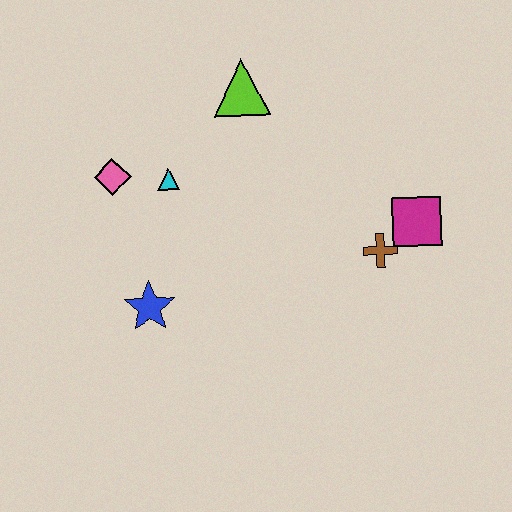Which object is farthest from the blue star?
The magenta square is farthest from the blue star.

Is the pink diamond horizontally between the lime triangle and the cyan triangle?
No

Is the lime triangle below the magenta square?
No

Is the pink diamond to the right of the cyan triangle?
No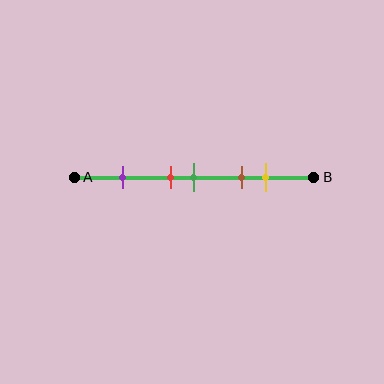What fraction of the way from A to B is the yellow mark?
The yellow mark is approximately 80% (0.8) of the way from A to B.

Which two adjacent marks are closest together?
The red and green marks are the closest adjacent pair.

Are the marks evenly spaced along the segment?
No, the marks are not evenly spaced.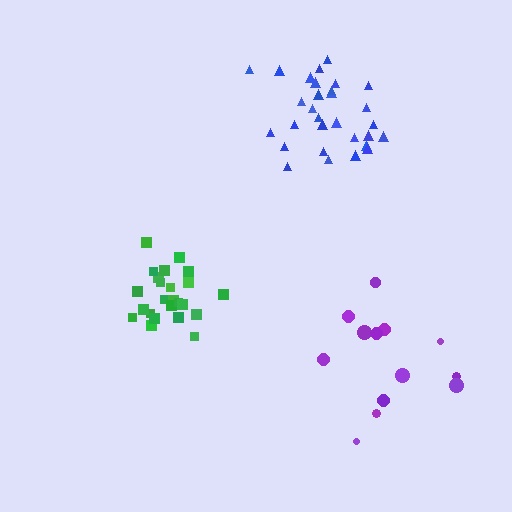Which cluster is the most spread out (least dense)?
Purple.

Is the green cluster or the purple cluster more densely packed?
Green.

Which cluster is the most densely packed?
Green.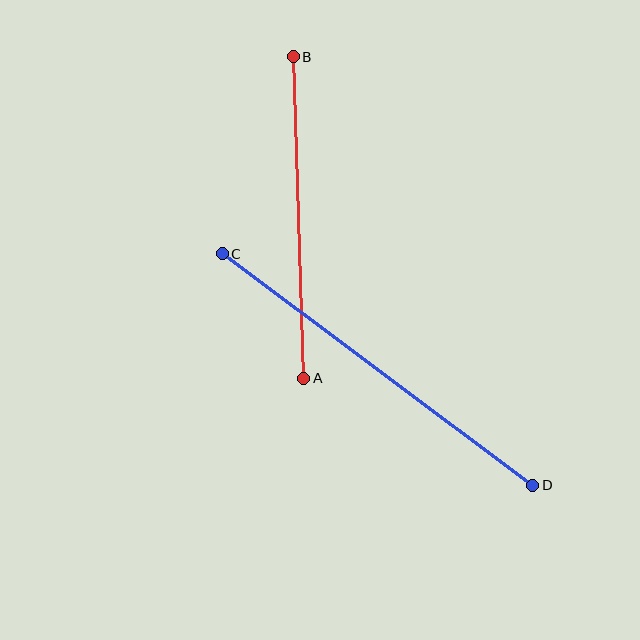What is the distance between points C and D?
The distance is approximately 387 pixels.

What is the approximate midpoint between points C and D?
The midpoint is at approximately (378, 370) pixels.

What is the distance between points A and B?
The distance is approximately 322 pixels.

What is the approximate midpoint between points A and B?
The midpoint is at approximately (299, 218) pixels.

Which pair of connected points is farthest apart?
Points C and D are farthest apart.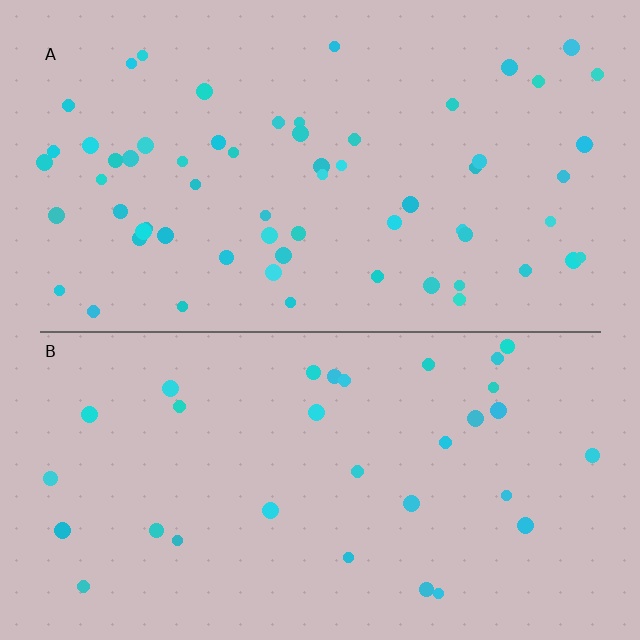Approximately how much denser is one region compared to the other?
Approximately 2.0× — region A over region B.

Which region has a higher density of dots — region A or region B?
A (the top).